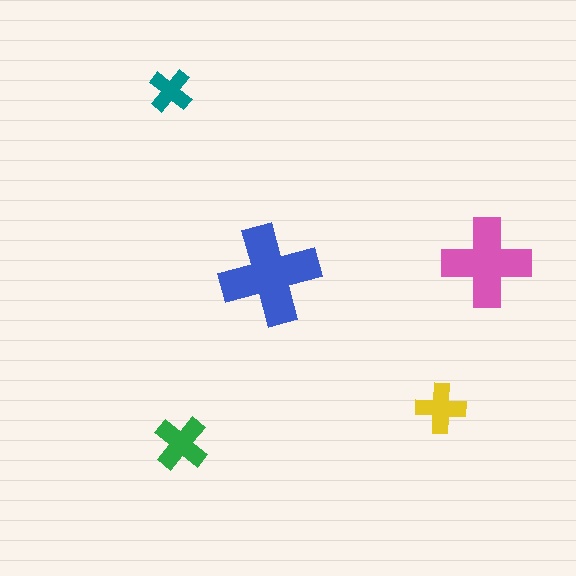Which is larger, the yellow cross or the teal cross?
The yellow one.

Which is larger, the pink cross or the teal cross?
The pink one.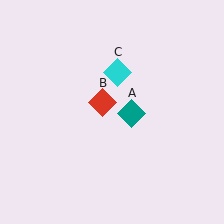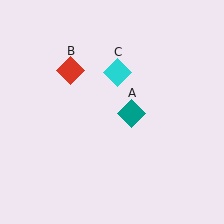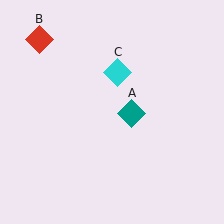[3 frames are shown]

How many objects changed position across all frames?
1 object changed position: red diamond (object B).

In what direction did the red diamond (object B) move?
The red diamond (object B) moved up and to the left.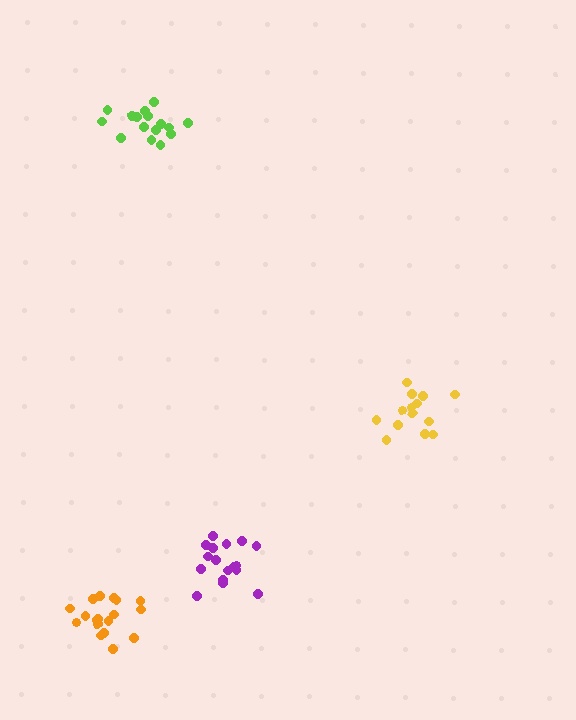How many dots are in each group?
Group 1: 17 dots, Group 2: 18 dots, Group 3: 16 dots, Group 4: 14 dots (65 total).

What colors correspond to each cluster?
The clusters are colored: purple, orange, lime, yellow.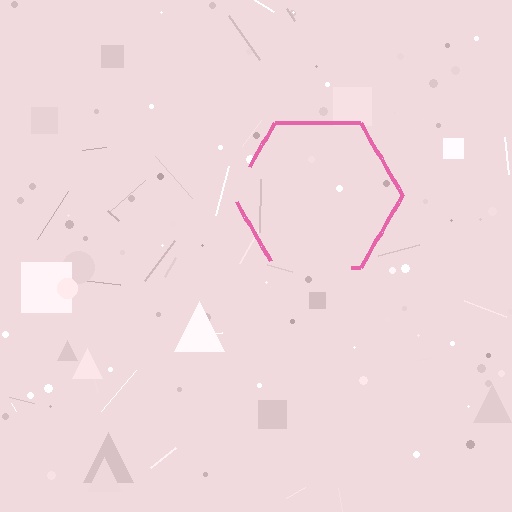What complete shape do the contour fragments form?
The contour fragments form a hexagon.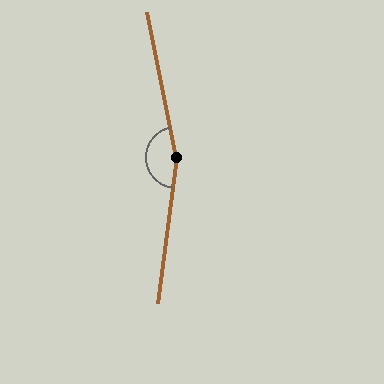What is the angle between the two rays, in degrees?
Approximately 161 degrees.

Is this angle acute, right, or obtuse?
It is obtuse.